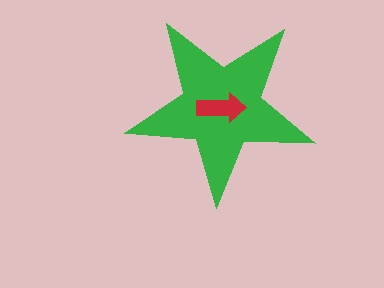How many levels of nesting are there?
2.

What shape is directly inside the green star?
The red arrow.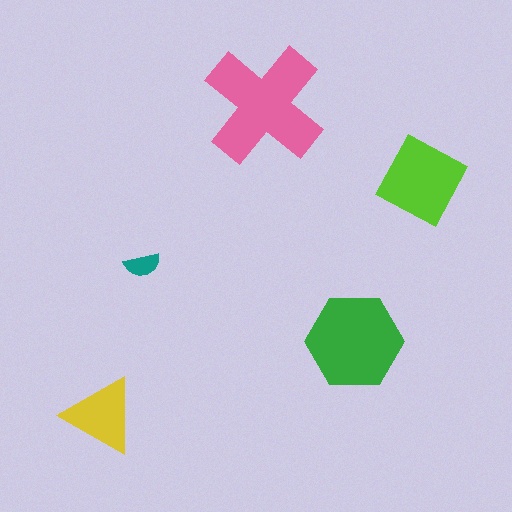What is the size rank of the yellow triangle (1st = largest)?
4th.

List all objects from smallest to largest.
The teal semicircle, the yellow triangle, the lime diamond, the green hexagon, the pink cross.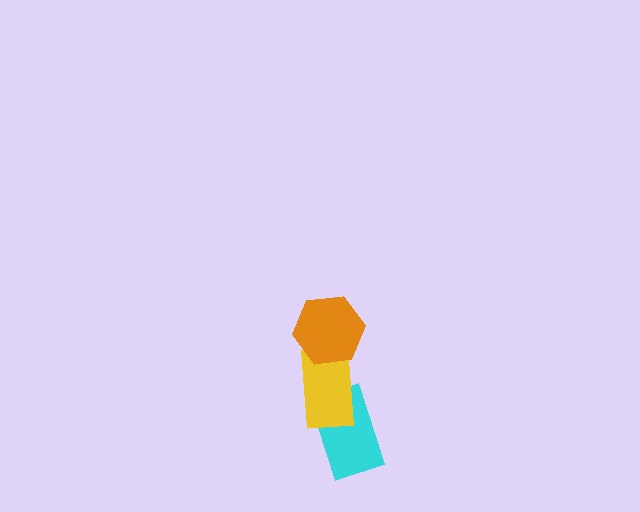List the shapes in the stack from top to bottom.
From top to bottom: the orange hexagon, the yellow rectangle, the cyan rectangle.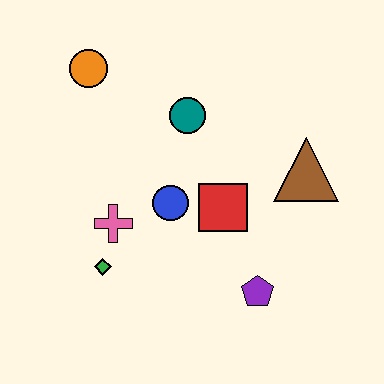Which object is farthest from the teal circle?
The purple pentagon is farthest from the teal circle.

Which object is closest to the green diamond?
The pink cross is closest to the green diamond.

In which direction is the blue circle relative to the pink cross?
The blue circle is to the right of the pink cross.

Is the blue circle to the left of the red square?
Yes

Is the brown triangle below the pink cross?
No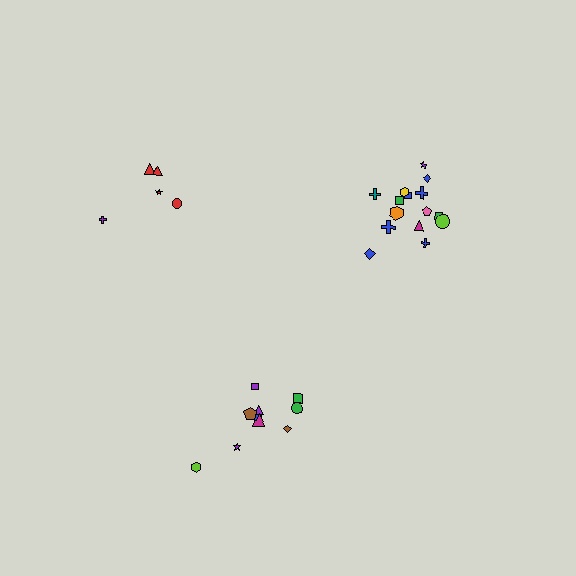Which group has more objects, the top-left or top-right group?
The top-right group.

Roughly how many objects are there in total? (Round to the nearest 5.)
Roughly 30 objects in total.